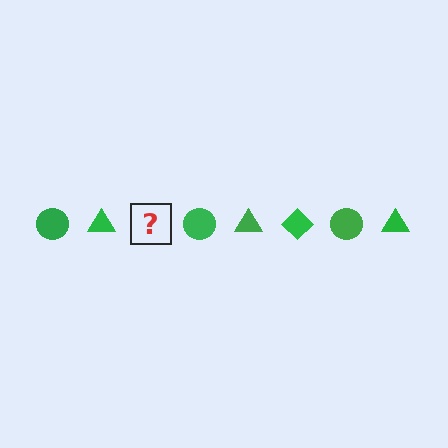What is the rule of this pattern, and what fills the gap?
The rule is that the pattern cycles through circle, triangle, diamond shapes in green. The gap should be filled with a green diamond.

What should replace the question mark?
The question mark should be replaced with a green diamond.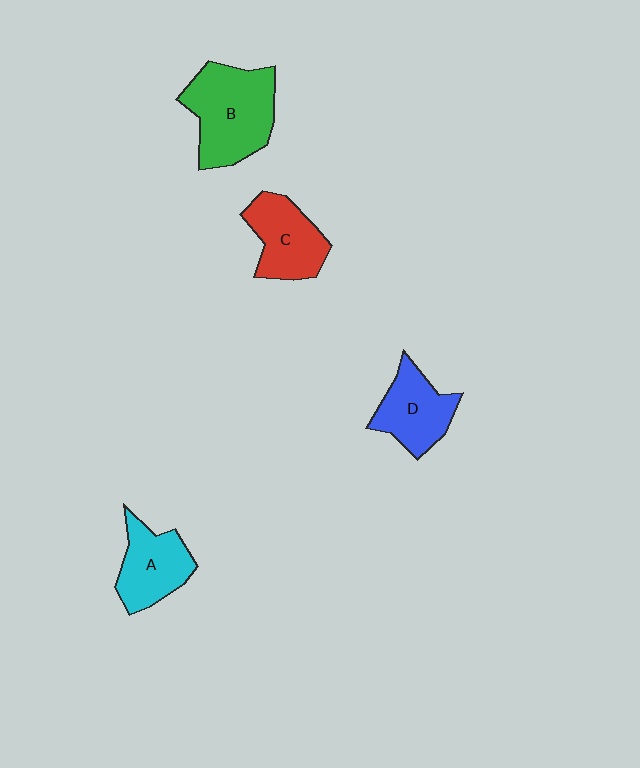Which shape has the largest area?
Shape B (green).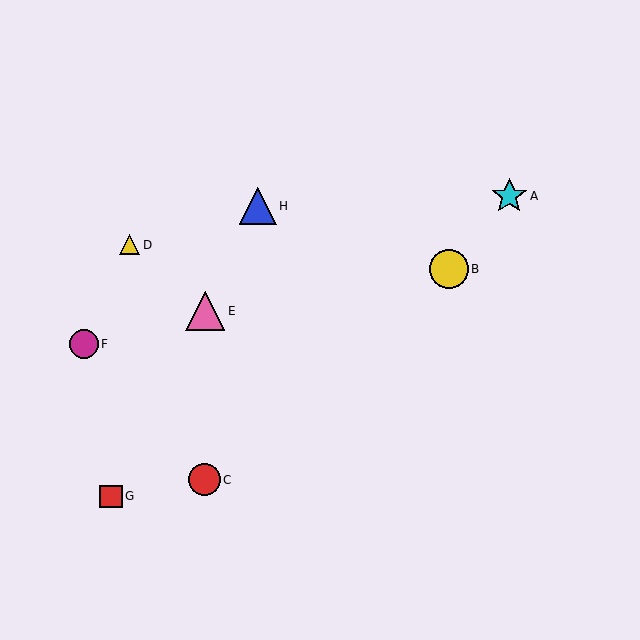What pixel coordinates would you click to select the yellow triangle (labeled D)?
Click at (129, 245) to select the yellow triangle D.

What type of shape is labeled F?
Shape F is a magenta circle.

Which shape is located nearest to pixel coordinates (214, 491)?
The red circle (labeled C) at (204, 480) is nearest to that location.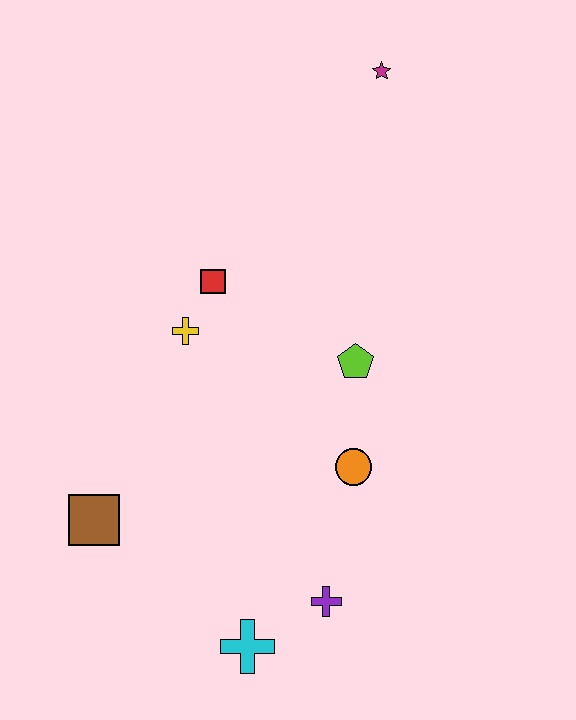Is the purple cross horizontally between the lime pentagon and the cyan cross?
Yes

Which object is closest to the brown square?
The cyan cross is closest to the brown square.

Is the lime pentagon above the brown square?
Yes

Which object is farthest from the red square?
The cyan cross is farthest from the red square.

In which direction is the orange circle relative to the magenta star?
The orange circle is below the magenta star.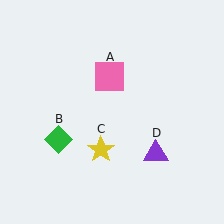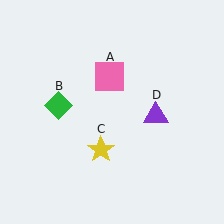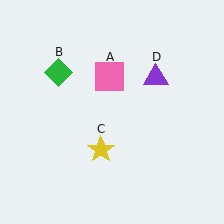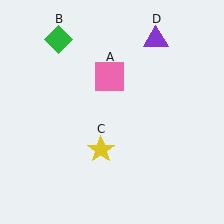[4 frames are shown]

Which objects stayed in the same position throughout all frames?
Pink square (object A) and yellow star (object C) remained stationary.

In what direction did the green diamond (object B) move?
The green diamond (object B) moved up.